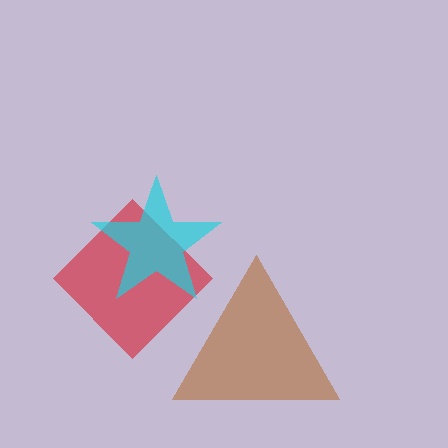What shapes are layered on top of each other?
The layered shapes are: a red diamond, a cyan star, a brown triangle.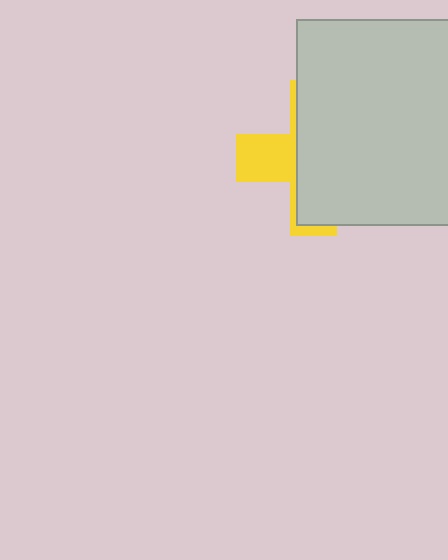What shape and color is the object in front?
The object in front is a light gray rectangle.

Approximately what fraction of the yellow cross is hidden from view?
Roughly 69% of the yellow cross is hidden behind the light gray rectangle.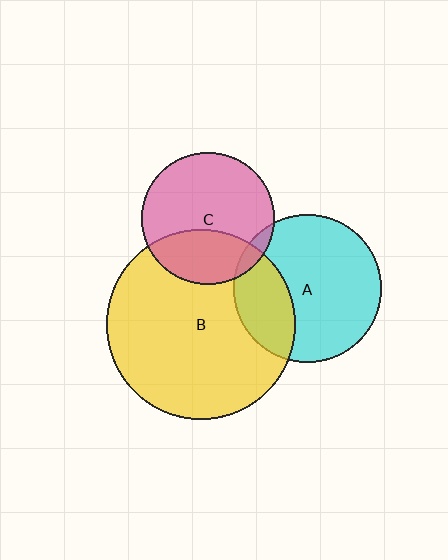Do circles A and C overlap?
Yes.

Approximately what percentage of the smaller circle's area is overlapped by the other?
Approximately 5%.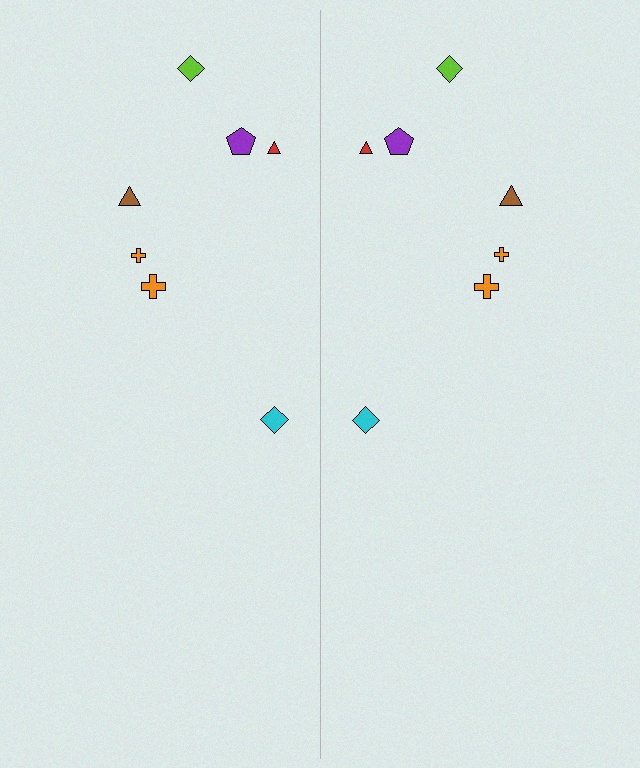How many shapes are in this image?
There are 14 shapes in this image.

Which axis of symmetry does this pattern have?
The pattern has a vertical axis of symmetry running through the center of the image.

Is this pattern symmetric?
Yes, this pattern has bilateral (reflection) symmetry.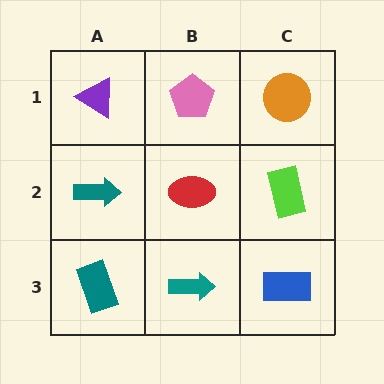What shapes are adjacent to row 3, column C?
A lime rectangle (row 2, column C), a teal arrow (row 3, column B).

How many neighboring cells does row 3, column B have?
3.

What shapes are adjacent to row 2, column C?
An orange circle (row 1, column C), a blue rectangle (row 3, column C), a red ellipse (row 2, column B).